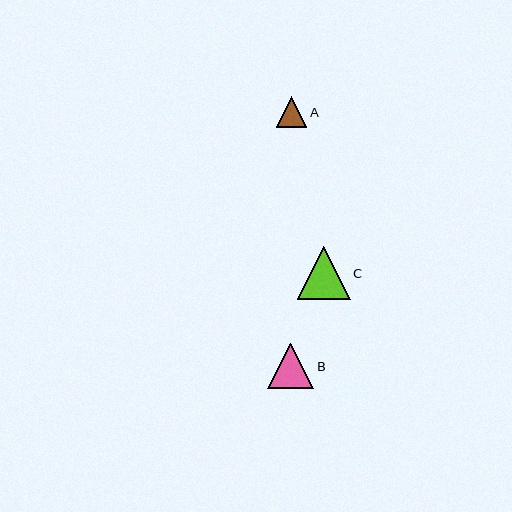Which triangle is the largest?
Triangle C is the largest with a size of approximately 53 pixels.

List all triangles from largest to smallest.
From largest to smallest: C, B, A.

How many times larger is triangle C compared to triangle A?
Triangle C is approximately 1.7 times the size of triangle A.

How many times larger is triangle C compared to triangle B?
Triangle C is approximately 1.2 times the size of triangle B.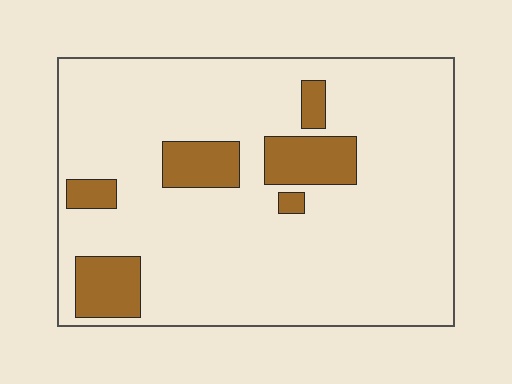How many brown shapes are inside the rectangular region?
6.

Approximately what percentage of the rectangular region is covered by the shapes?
Approximately 15%.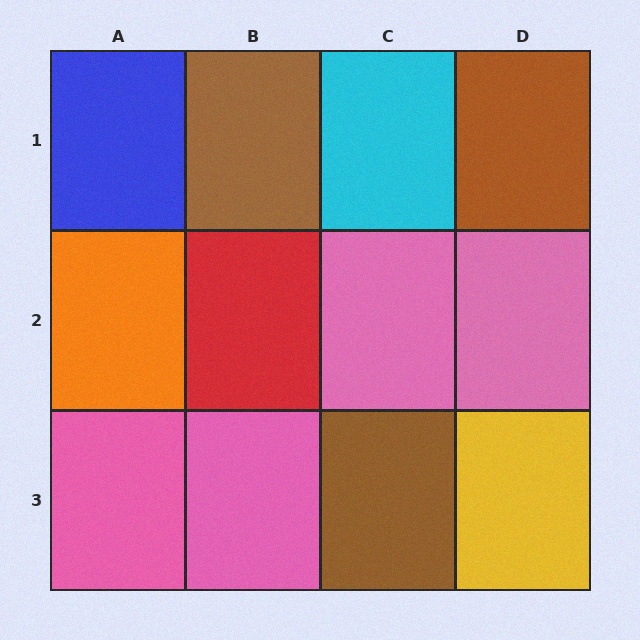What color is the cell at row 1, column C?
Cyan.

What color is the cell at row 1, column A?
Blue.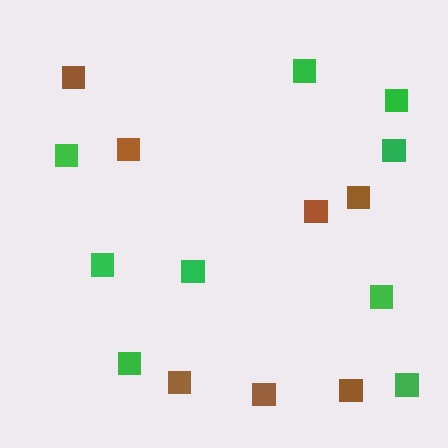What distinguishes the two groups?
There are 2 groups: one group of brown squares (7) and one group of green squares (9).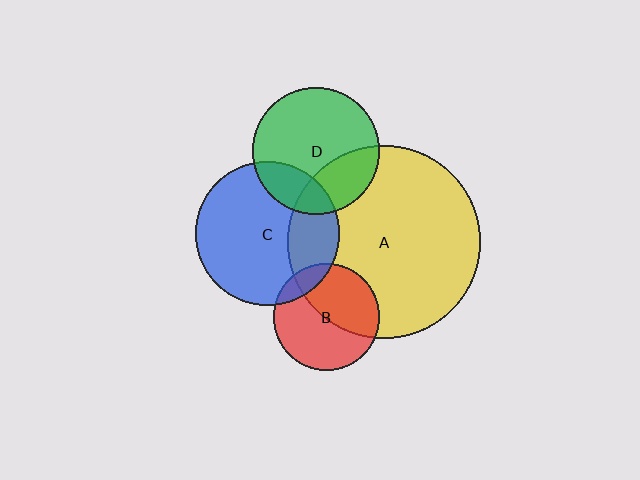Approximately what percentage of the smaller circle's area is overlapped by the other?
Approximately 20%.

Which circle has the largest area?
Circle A (yellow).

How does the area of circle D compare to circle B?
Approximately 1.4 times.